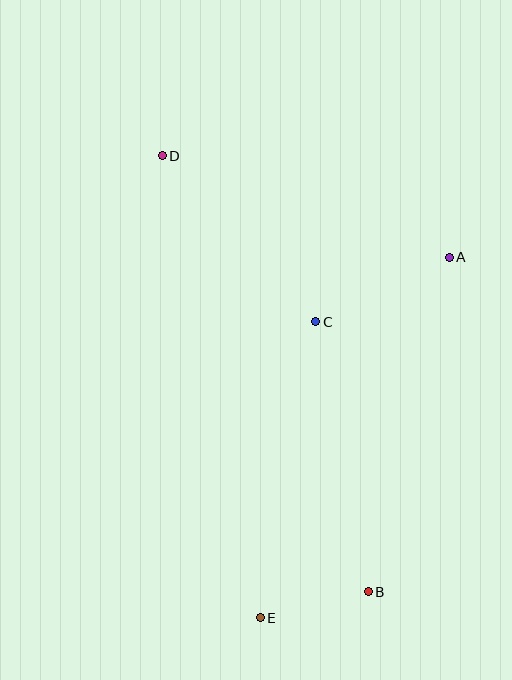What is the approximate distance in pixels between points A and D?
The distance between A and D is approximately 305 pixels.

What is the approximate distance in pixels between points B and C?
The distance between B and C is approximately 275 pixels.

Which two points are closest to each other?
Points B and E are closest to each other.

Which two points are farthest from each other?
Points B and D are farthest from each other.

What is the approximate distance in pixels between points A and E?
The distance between A and E is approximately 407 pixels.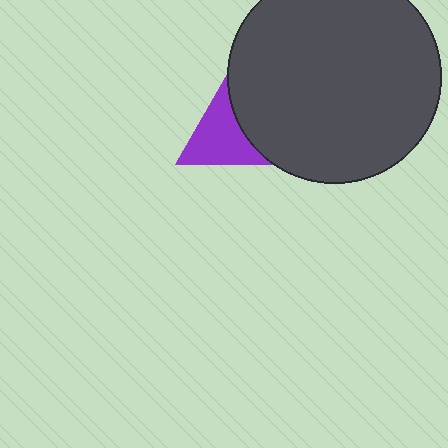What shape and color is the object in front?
The object in front is a dark gray circle.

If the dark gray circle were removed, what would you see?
You would see the complete purple triangle.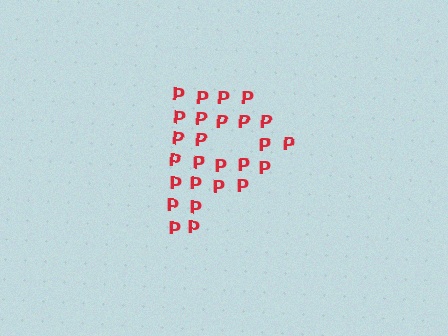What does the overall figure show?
The overall figure shows the letter P.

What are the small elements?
The small elements are letter P's.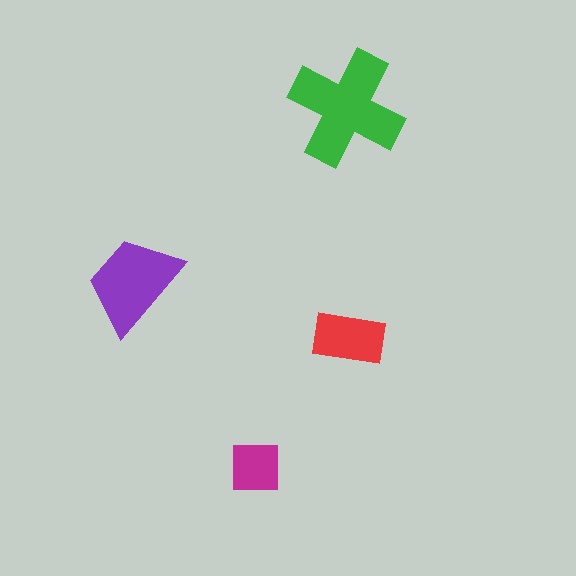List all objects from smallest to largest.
The magenta square, the red rectangle, the purple trapezoid, the green cross.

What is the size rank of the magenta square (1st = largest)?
4th.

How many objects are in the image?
There are 4 objects in the image.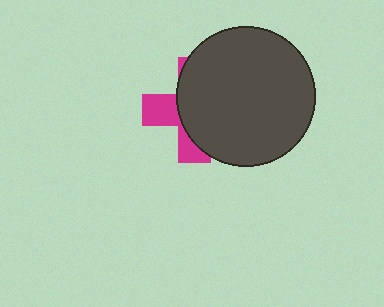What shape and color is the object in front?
The object in front is a dark gray circle.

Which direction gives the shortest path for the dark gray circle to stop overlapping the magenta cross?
Moving right gives the shortest separation.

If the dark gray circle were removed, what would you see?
You would see the complete magenta cross.